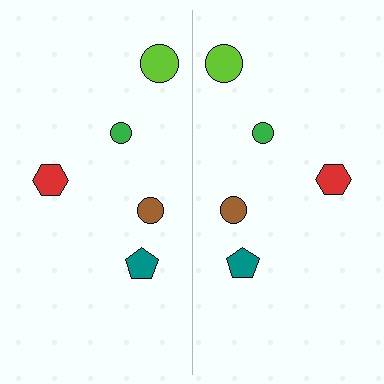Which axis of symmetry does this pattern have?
The pattern has a vertical axis of symmetry running through the center of the image.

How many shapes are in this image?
There are 10 shapes in this image.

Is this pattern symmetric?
Yes, this pattern has bilateral (reflection) symmetry.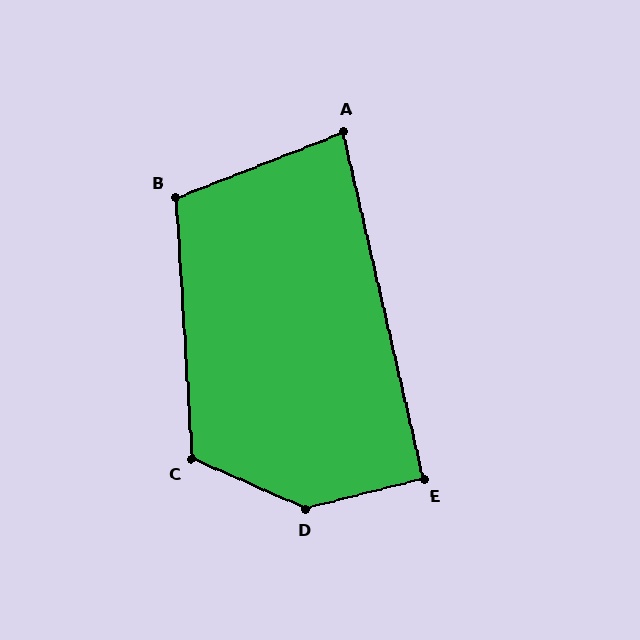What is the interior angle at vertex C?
Approximately 117 degrees (obtuse).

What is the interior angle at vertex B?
Approximately 108 degrees (obtuse).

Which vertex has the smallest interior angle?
A, at approximately 82 degrees.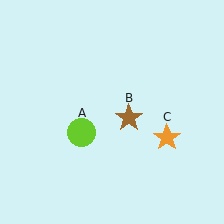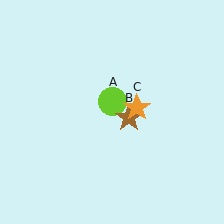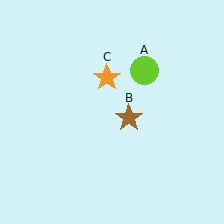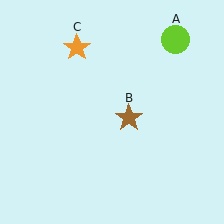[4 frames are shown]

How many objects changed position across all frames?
2 objects changed position: lime circle (object A), orange star (object C).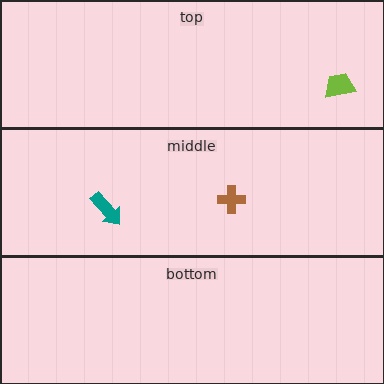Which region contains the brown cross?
The middle region.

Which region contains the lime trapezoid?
The top region.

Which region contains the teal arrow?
The middle region.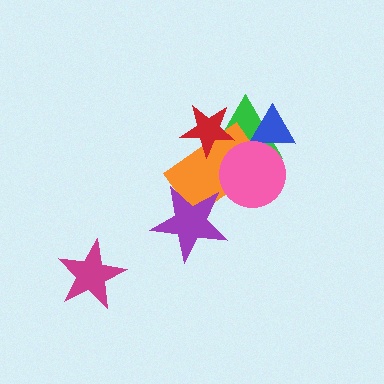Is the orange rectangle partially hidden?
Yes, it is partially covered by another shape.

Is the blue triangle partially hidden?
Yes, it is partially covered by another shape.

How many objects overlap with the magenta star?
0 objects overlap with the magenta star.